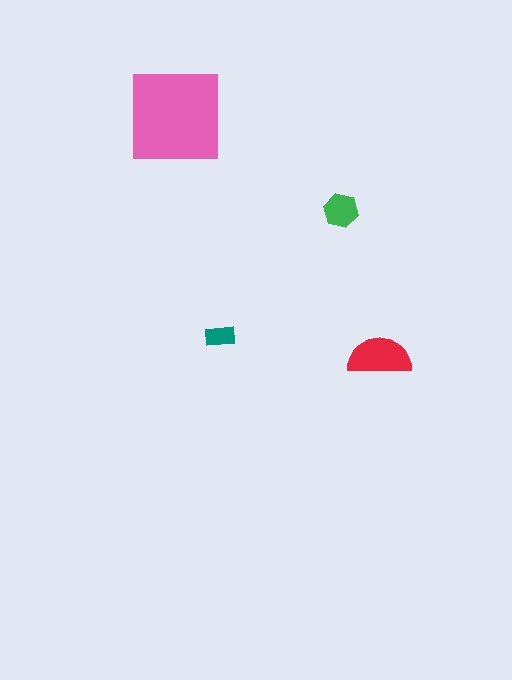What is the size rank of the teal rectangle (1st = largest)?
4th.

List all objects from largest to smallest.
The pink square, the red semicircle, the green hexagon, the teal rectangle.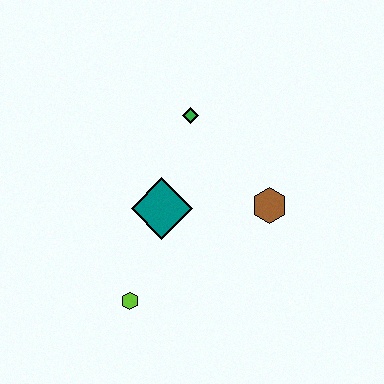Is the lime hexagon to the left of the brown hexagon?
Yes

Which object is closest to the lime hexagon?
The teal diamond is closest to the lime hexagon.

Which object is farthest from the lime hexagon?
The green diamond is farthest from the lime hexagon.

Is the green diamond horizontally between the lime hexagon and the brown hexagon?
Yes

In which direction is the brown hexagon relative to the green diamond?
The brown hexagon is below the green diamond.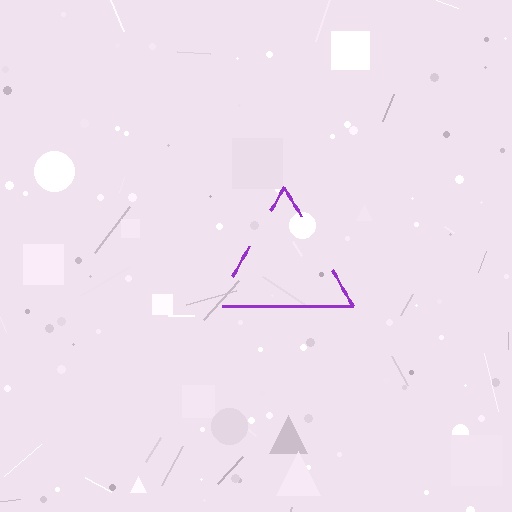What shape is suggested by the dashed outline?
The dashed outline suggests a triangle.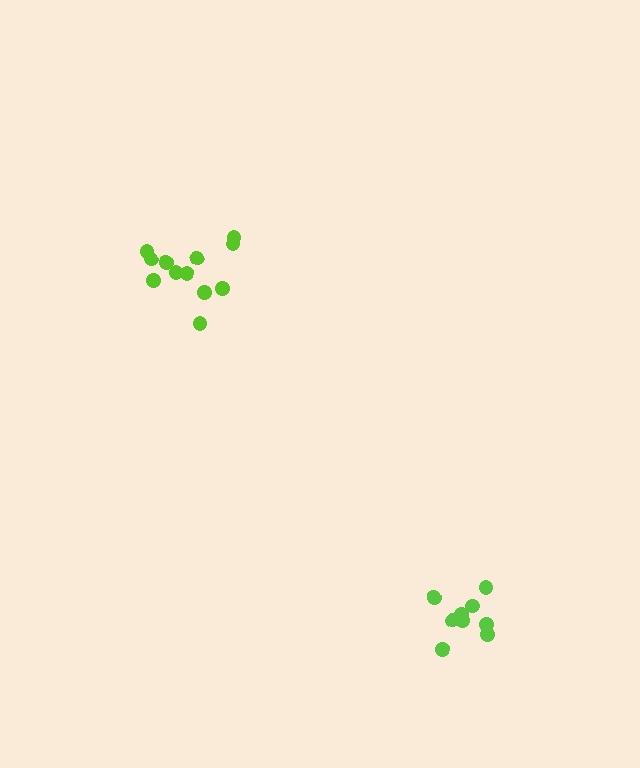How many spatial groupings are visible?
There are 2 spatial groupings.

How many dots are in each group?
Group 1: 9 dots, Group 2: 12 dots (21 total).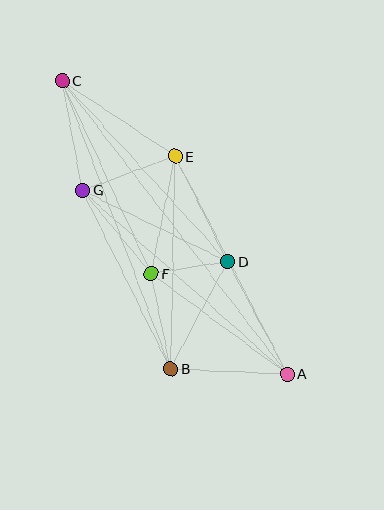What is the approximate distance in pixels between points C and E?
The distance between C and E is approximately 136 pixels.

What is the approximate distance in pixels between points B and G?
The distance between B and G is approximately 199 pixels.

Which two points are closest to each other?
Points D and F are closest to each other.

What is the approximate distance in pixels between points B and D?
The distance between B and D is approximately 121 pixels.